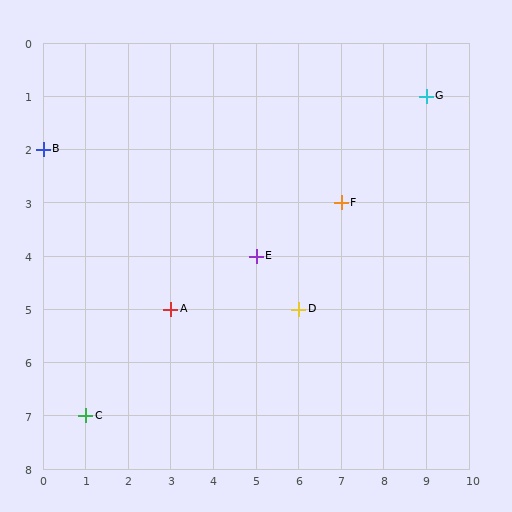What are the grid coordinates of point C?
Point C is at grid coordinates (1, 7).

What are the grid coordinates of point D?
Point D is at grid coordinates (6, 5).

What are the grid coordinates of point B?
Point B is at grid coordinates (0, 2).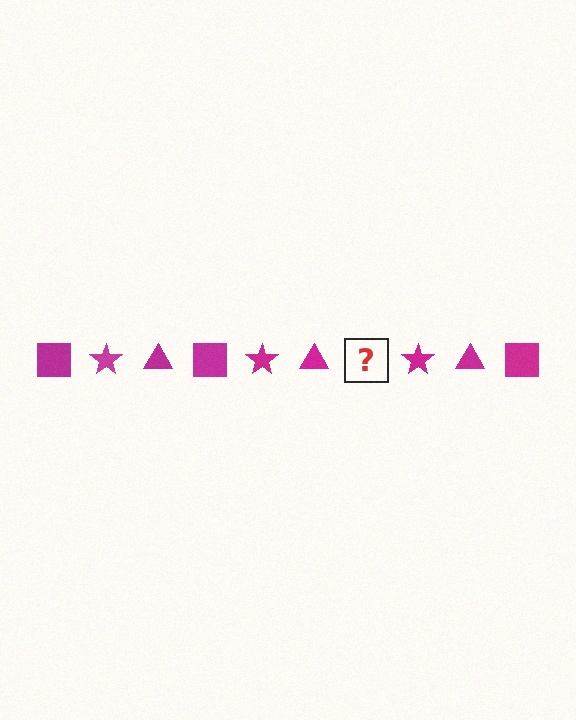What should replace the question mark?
The question mark should be replaced with a magenta square.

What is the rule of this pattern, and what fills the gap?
The rule is that the pattern cycles through square, star, triangle shapes in magenta. The gap should be filled with a magenta square.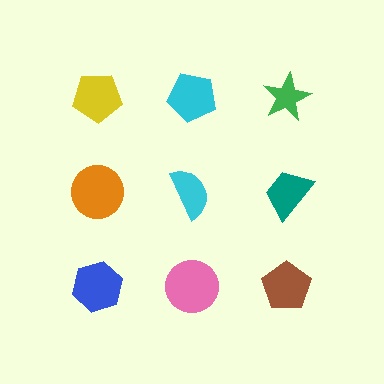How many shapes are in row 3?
3 shapes.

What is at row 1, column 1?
A yellow pentagon.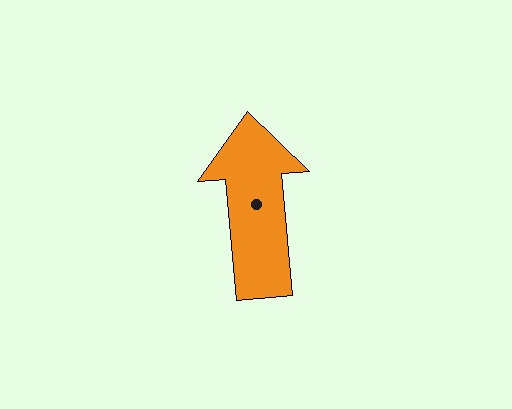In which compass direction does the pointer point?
North.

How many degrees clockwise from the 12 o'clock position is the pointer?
Approximately 355 degrees.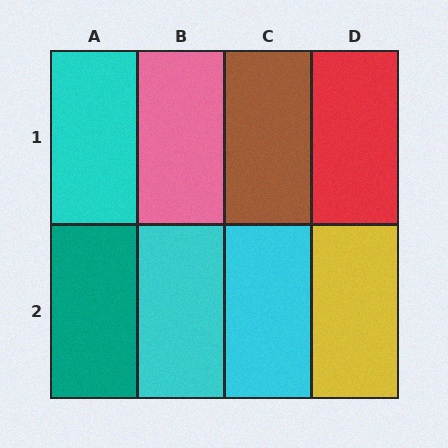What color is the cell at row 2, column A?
Teal.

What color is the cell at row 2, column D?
Yellow.